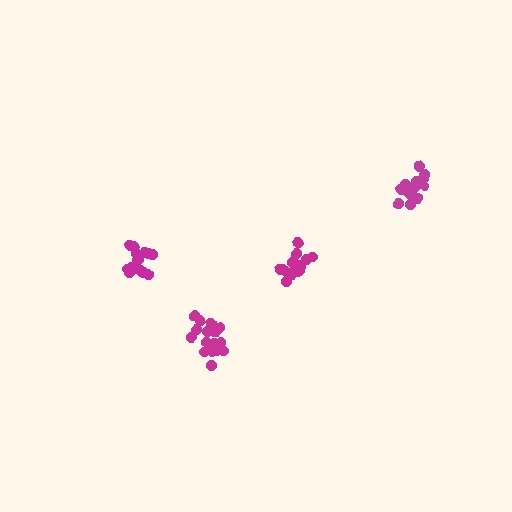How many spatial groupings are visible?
There are 4 spatial groupings.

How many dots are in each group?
Group 1: 17 dots, Group 2: 15 dots, Group 3: 17 dots, Group 4: 15 dots (64 total).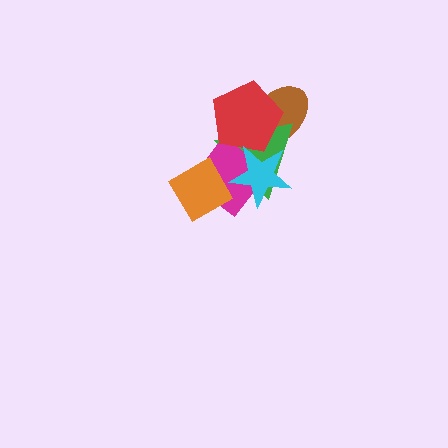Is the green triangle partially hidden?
Yes, it is partially covered by another shape.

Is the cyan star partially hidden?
No, no other shape covers it.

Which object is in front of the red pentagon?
The cyan star is in front of the red pentagon.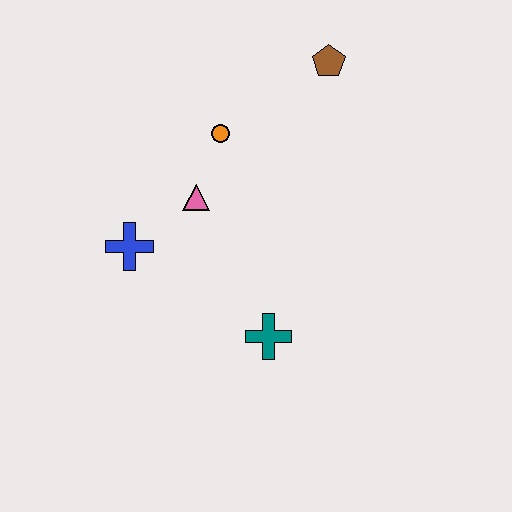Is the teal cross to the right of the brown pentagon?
No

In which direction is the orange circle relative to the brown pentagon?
The orange circle is to the left of the brown pentagon.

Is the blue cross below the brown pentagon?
Yes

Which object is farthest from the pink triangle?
The brown pentagon is farthest from the pink triangle.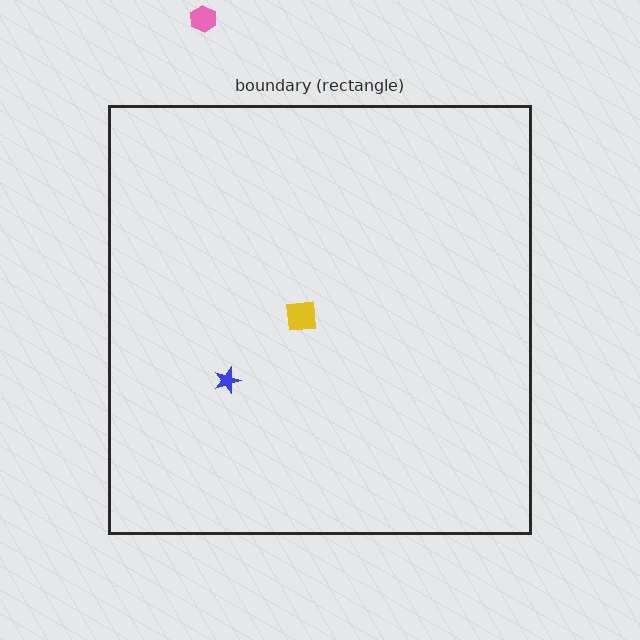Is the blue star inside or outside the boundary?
Inside.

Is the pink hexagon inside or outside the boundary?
Outside.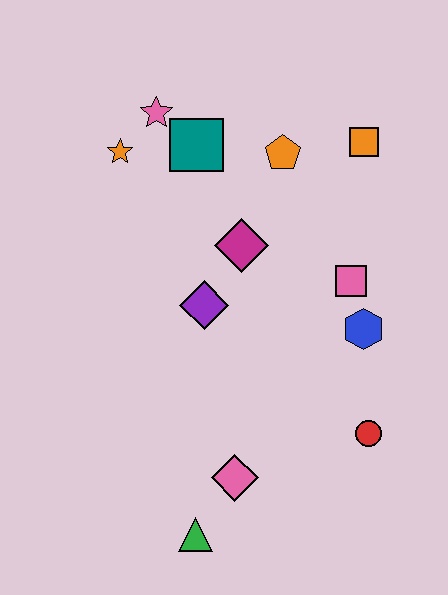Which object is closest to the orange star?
The pink star is closest to the orange star.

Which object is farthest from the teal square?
The green triangle is farthest from the teal square.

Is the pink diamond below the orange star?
Yes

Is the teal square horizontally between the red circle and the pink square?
No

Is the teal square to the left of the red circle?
Yes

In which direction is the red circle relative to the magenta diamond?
The red circle is below the magenta diamond.